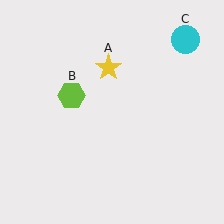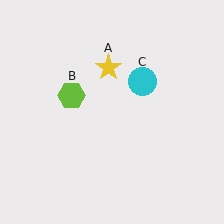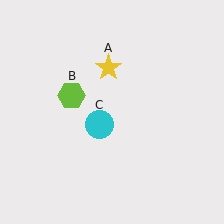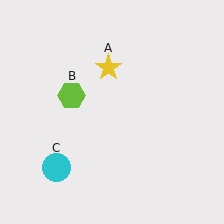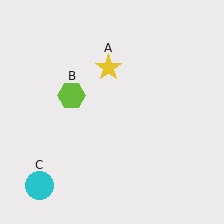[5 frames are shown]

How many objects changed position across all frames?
1 object changed position: cyan circle (object C).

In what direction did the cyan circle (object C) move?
The cyan circle (object C) moved down and to the left.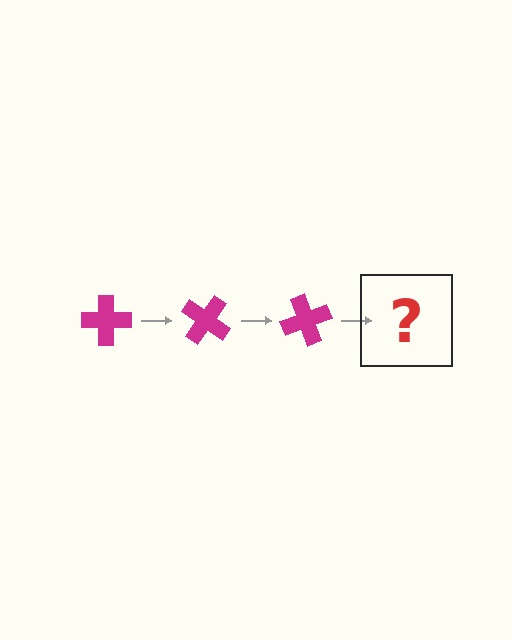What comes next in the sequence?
The next element should be a magenta cross rotated 105 degrees.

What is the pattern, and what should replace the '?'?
The pattern is that the cross rotates 35 degrees each step. The '?' should be a magenta cross rotated 105 degrees.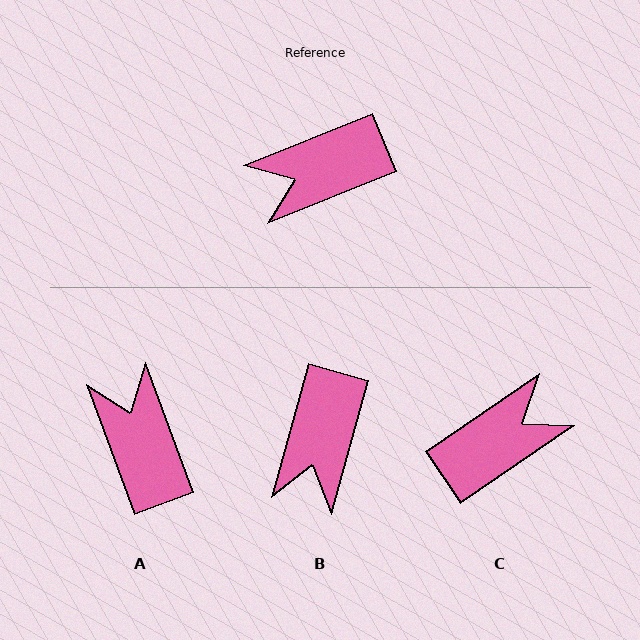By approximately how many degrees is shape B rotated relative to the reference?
Approximately 52 degrees counter-clockwise.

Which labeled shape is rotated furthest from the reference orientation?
C, about 168 degrees away.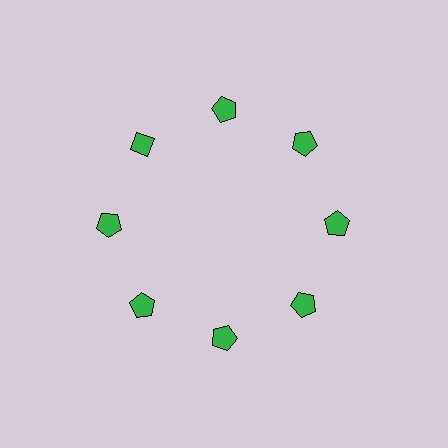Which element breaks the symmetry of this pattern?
The green diamond at roughly the 10 o'clock position breaks the symmetry. All other shapes are green pentagons.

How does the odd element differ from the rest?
It has a different shape: diamond instead of pentagon.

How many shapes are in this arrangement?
There are 8 shapes arranged in a ring pattern.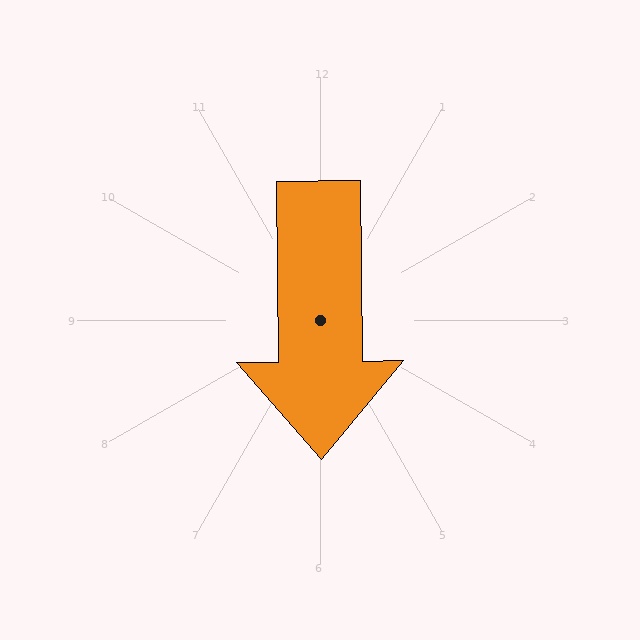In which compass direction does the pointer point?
South.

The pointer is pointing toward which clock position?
Roughly 6 o'clock.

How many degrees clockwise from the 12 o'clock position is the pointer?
Approximately 179 degrees.